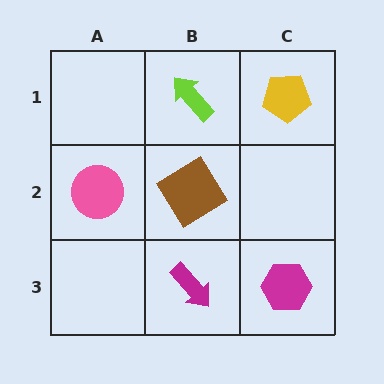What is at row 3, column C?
A magenta hexagon.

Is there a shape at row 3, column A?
No, that cell is empty.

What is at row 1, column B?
A lime arrow.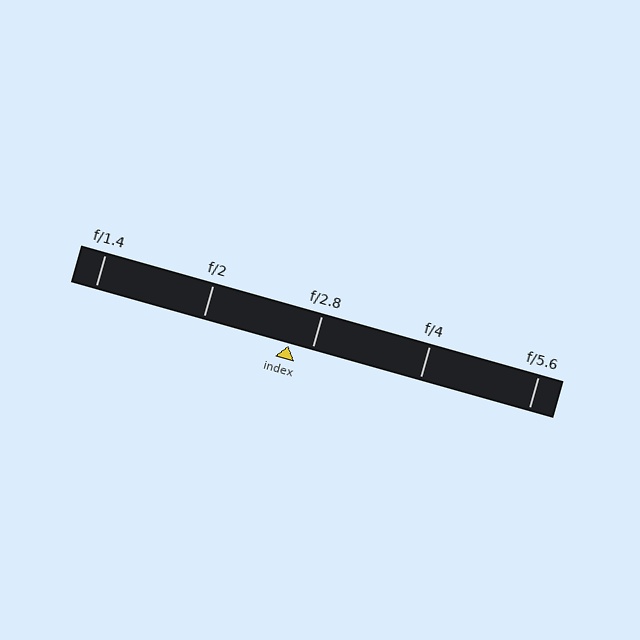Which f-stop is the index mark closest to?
The index mark is closest to f/2.8.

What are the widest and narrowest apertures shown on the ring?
The widest aperture shown is f/1.4 and the narrowest is f/5.6.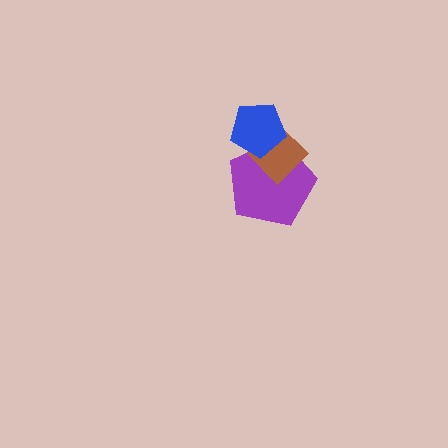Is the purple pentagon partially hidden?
Yes, it is partially covered by another shape.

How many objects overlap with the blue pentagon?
2 objects overlap with the blue pentagon.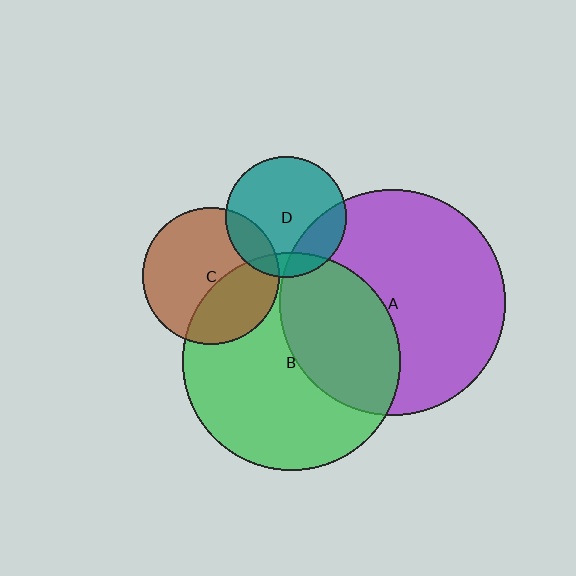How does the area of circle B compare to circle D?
Approximately 3.2 times.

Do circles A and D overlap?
Yes.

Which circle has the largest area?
Circle A (purple).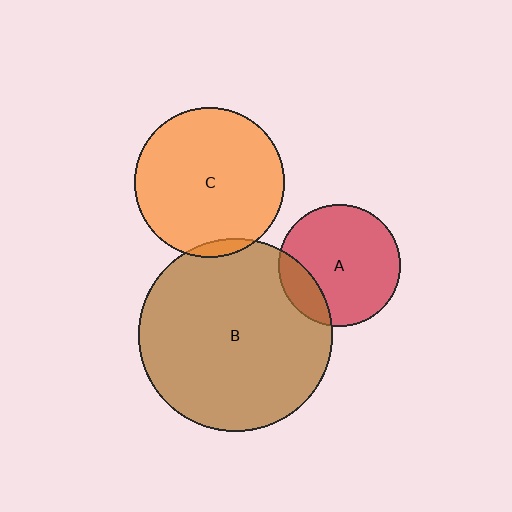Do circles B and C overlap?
Yes.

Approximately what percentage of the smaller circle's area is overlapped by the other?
Approximately 5%.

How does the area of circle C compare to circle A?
Approximately 1.5 times.